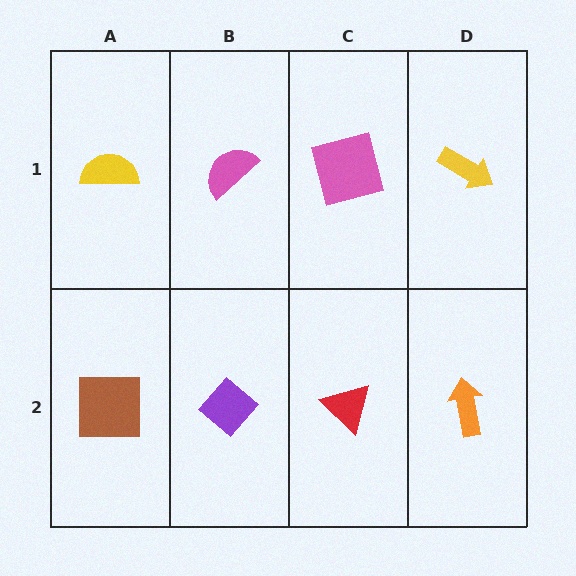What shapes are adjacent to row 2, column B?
A pink semicircle (row 1, column B), a brown square (row 2, column A), a red triangle (row 2, column C).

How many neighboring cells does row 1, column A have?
2.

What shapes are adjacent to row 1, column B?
A purple diamond (row 2, column B), a yellow semicircle (row 1, column A), a pink square (row 1, column C).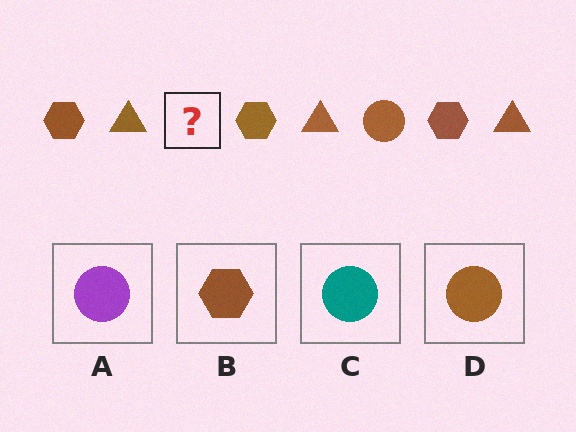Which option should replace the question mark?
Option D.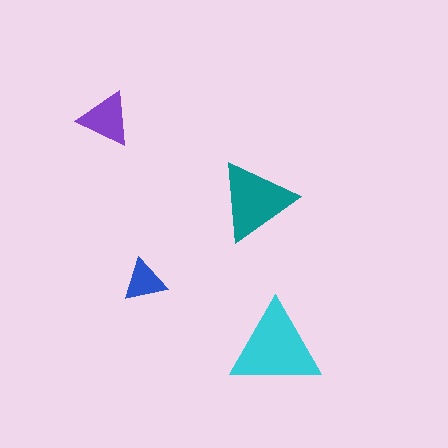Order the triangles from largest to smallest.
the cyan one, the teal one, the purple one, the blue one.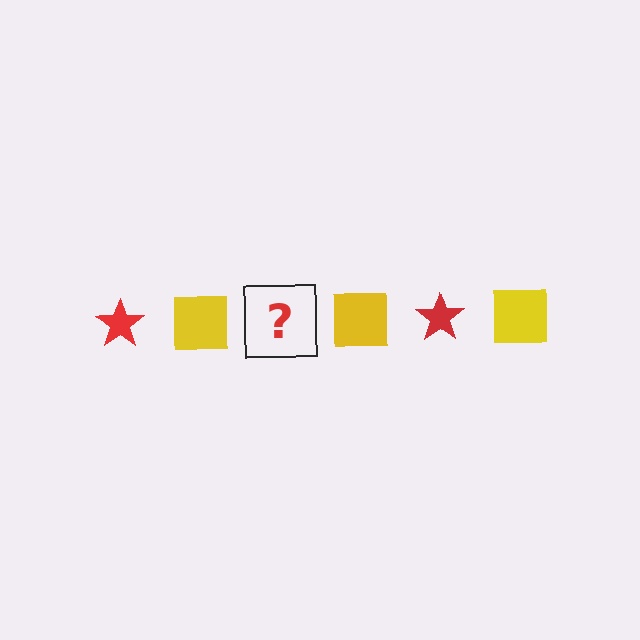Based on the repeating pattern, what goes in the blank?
The blank should be a red star.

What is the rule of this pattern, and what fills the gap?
The rule is that the pattern alternates between red star and yellow square. The gap should be filled with a red star.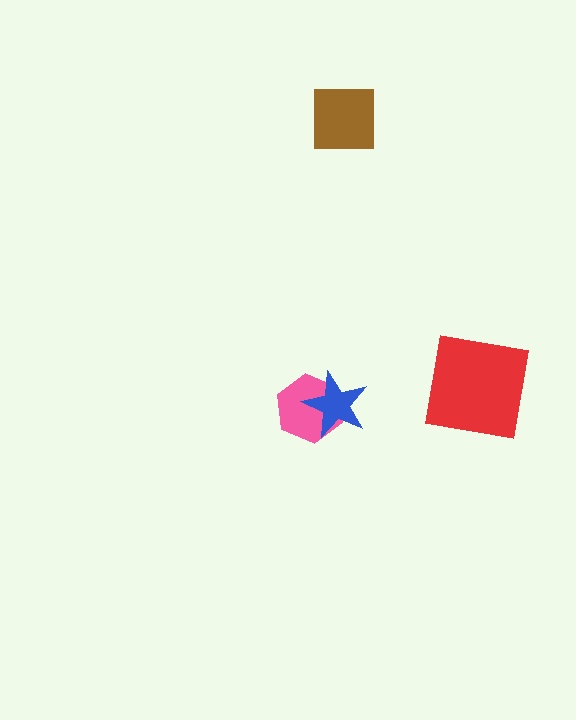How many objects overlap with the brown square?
0 objects overlap with the brown square.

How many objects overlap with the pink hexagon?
1 object overlaps with the pink hexagon.